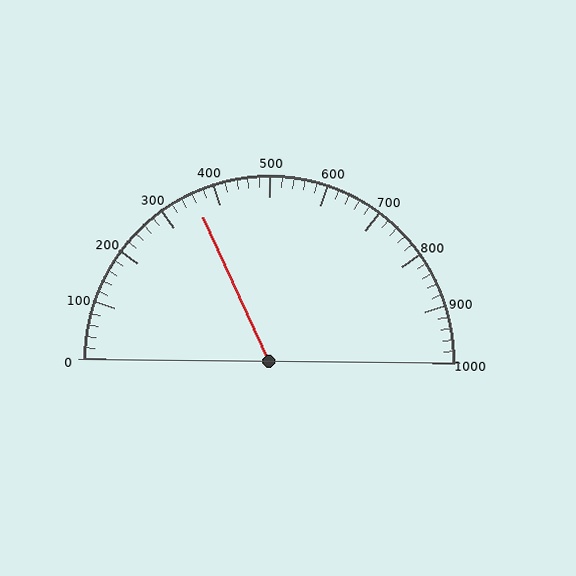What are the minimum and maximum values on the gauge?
The gauge ranges from 0 to 1000.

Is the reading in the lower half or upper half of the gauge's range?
The reading is in the lower half of the range (0 to 1000).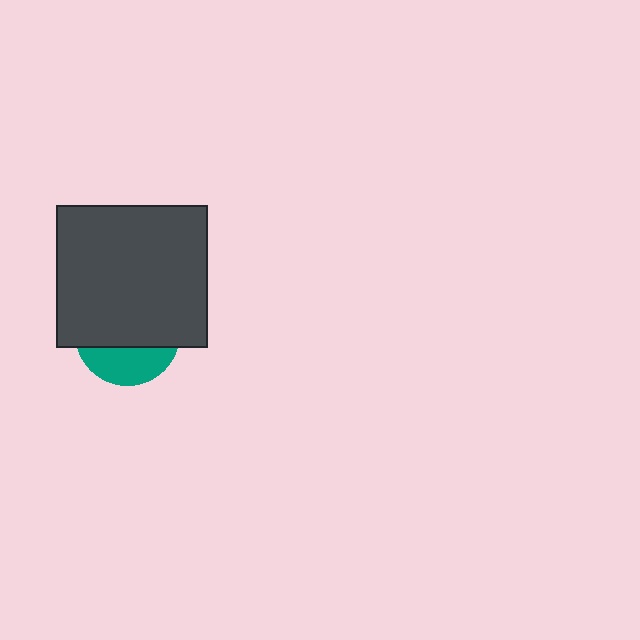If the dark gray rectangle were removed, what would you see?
You would see the complete teal circle.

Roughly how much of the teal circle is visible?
A small part of it is visible (roughly 33%).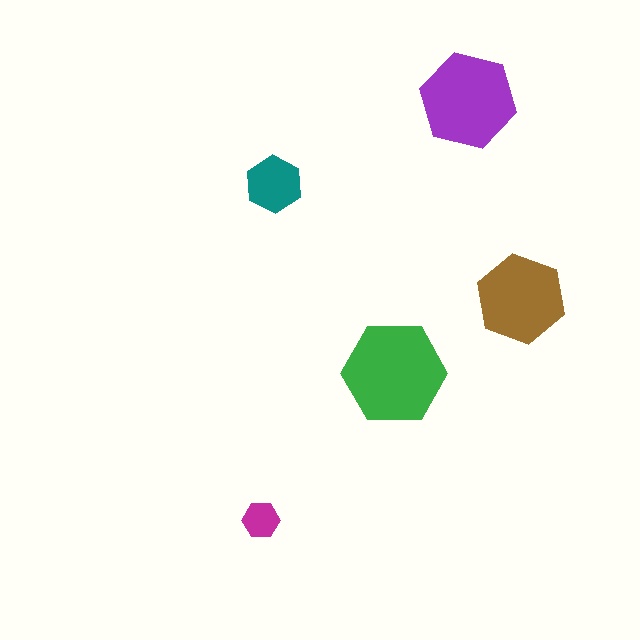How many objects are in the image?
There are 5 objects in the image.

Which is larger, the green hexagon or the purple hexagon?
The green one.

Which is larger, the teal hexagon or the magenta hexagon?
The teal one.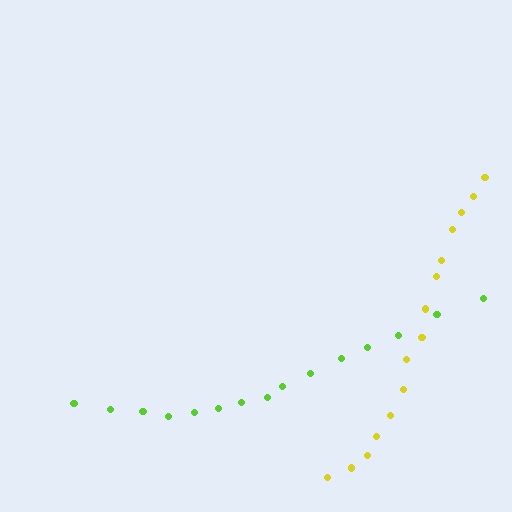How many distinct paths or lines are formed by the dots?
There are 2 distinct paths.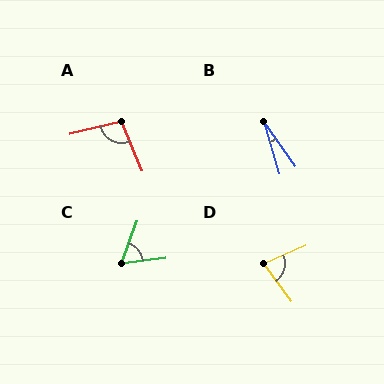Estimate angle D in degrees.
Approximately 77 degrees.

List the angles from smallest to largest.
B (19°), C (63°), D (77°), A (99°).